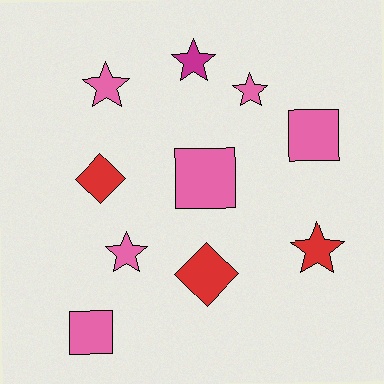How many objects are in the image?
There are 10 objects.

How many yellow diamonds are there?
There are no yellow diamonds.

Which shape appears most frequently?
Star, with 5 objects.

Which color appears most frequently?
Pink, with 6 objects.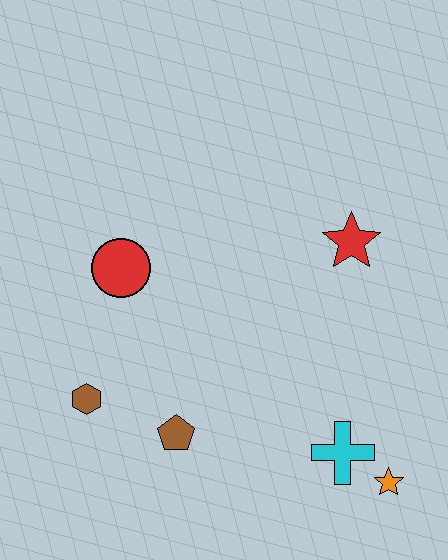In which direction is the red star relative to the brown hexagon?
The red star is to the right of the brown hexagon.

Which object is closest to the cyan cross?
The orange star is closest to the cyan cross.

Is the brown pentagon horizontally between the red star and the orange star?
No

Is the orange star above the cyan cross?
No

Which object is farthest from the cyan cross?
The red circle is farthest from the cyan cross.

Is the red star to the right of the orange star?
No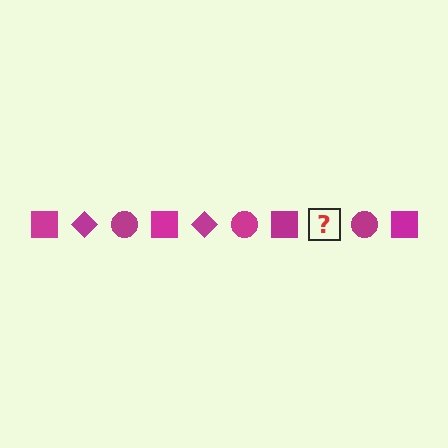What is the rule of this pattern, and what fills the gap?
The rule is that the pattern cycles through square, diamond, circle shapes in magenta. The gap should be filled with a magenta diamond.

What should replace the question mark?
The question mark should be replaced with a magenta diamond.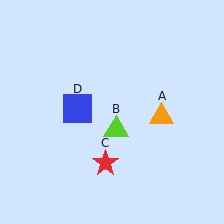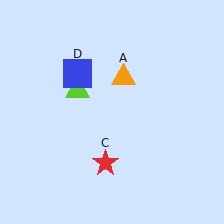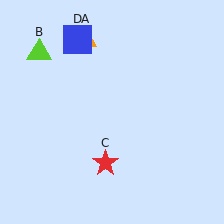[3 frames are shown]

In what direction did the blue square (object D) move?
The blue square (object D) moved up.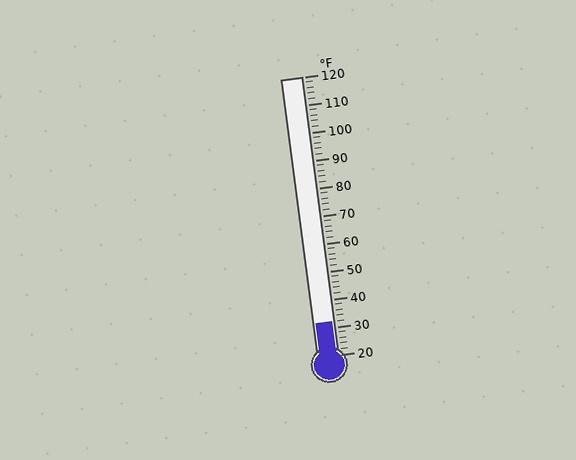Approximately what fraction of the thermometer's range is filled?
The thermometer is filled to approximately 10% of its range.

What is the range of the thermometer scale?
The thermometer scale ranges from 20°F to 120°F.